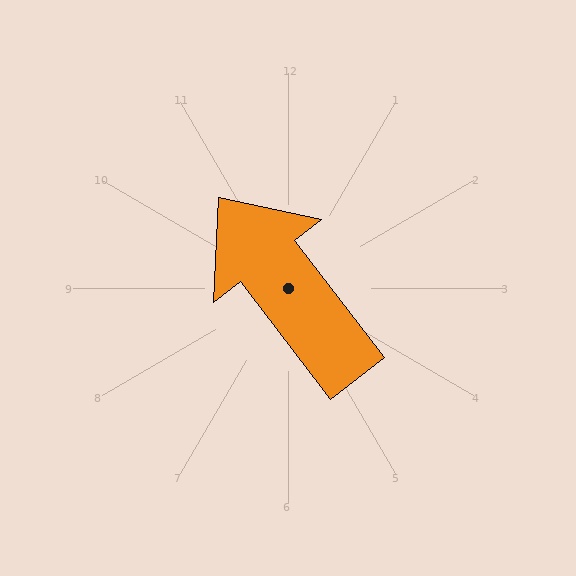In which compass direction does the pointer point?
Northwest.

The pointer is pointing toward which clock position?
Roughly 11 o'clock.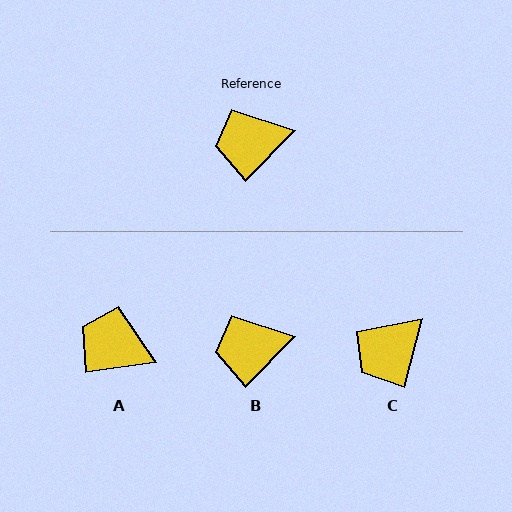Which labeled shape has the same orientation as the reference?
B.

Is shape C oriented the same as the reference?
No, it is off by about 30 degrees.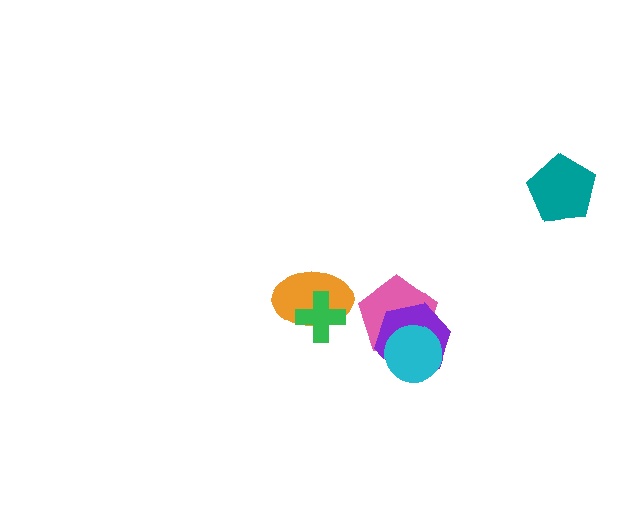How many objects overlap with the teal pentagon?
0 objects overlap with the teal pentagon.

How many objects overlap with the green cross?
1 object overlaps with the green cross.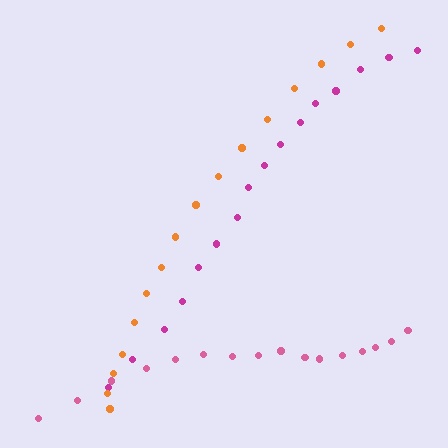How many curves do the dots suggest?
There are 3 distinct paths.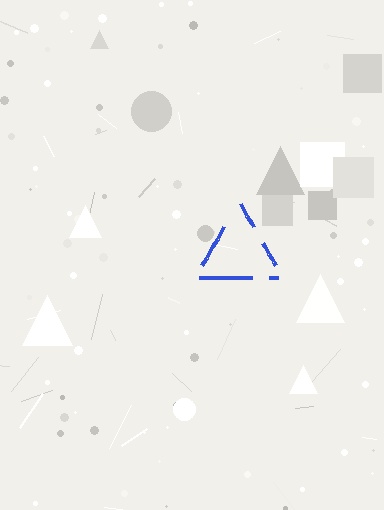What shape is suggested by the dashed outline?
The dashed outline suggests a triangle.